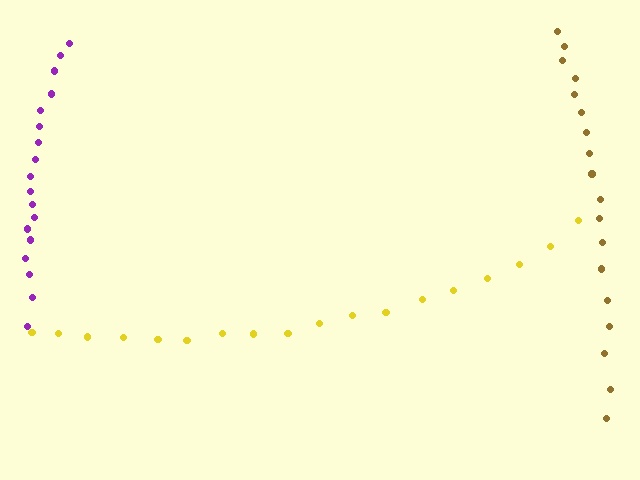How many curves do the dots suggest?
There are 3 distinct paths.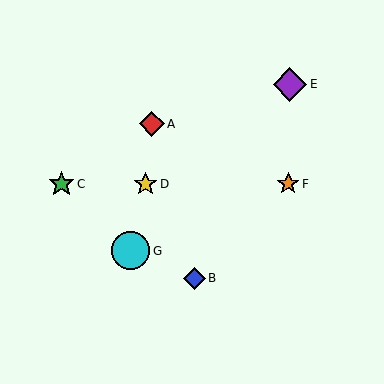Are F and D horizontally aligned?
Yes, both are at y≈184.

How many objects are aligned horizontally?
3 objects (C, D, F) are aligned horizontally.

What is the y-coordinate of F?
Object F is at y≈184.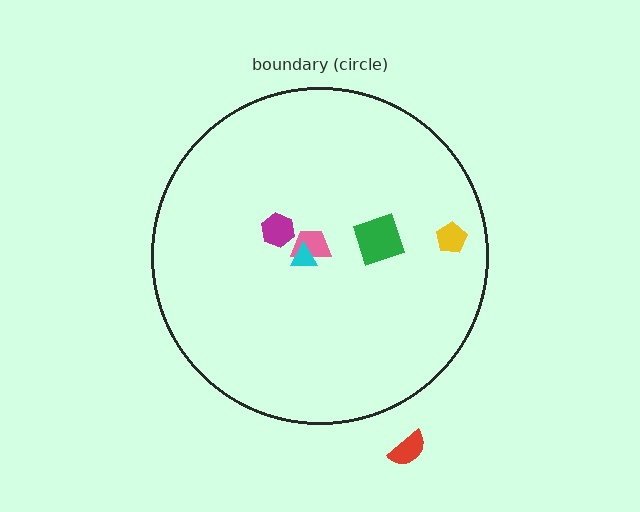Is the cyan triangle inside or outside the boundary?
Inside.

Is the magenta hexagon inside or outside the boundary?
Inside.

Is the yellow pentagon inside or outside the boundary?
Inside.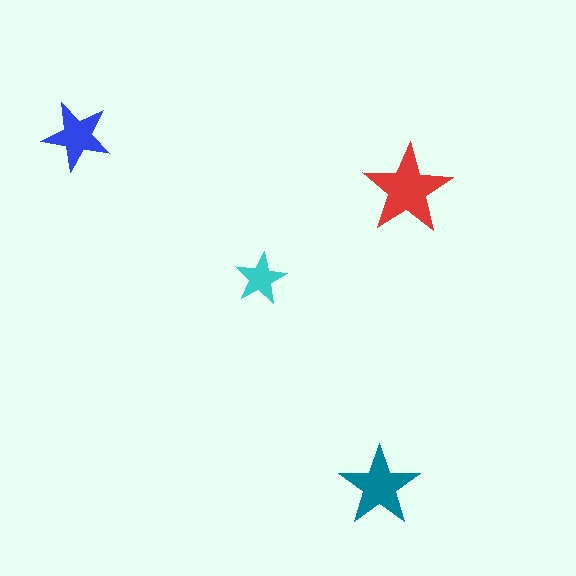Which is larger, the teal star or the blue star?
The teal one.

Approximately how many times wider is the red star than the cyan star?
About 1.5 times wider.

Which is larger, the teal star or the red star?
The red one.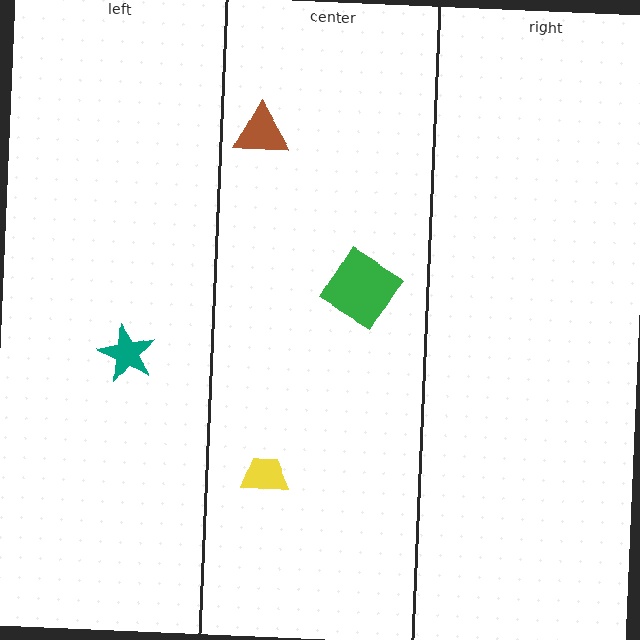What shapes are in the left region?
The teal star.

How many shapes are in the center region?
3.